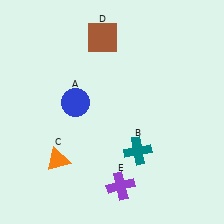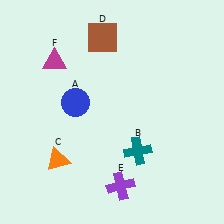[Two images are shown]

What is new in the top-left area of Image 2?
A magenta triangle (F) was added in the top-left area of Image 2.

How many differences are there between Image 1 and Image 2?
There is 1 difference between the two images.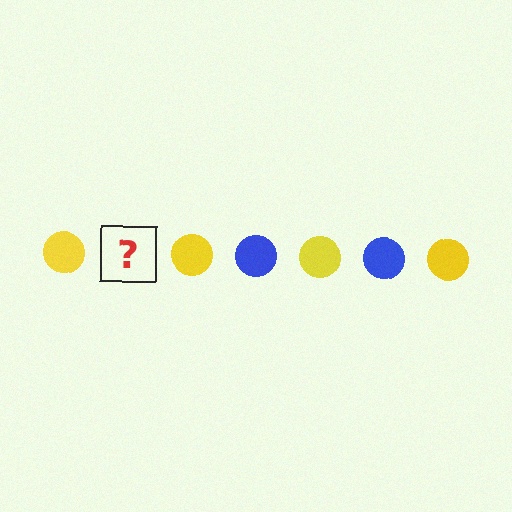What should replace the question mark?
The question mark should be replaced with a blue circle.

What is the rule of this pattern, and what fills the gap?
The rule is that the pattern cycles through yellow, blue circles. The gap should be filled with a blue circle.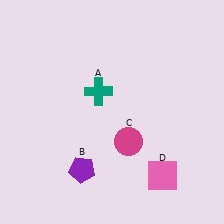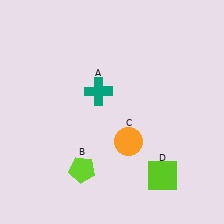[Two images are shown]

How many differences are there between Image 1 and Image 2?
There are 3 differences between the two images.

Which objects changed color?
B changed from purple to lime. C changed from magenta to orange. D changed from pink to lime.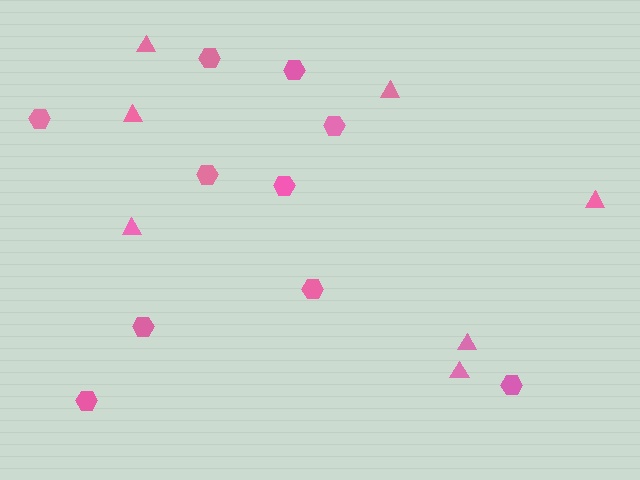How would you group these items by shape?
There are 2 groups: one group of hexagons (10) and one group of triangles (7).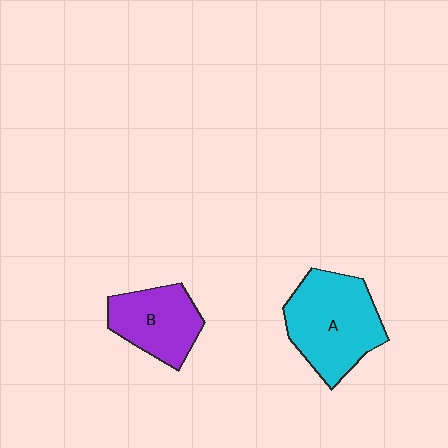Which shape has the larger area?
Shape A (cyan).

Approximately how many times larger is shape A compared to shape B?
Approximately 1.4 times.